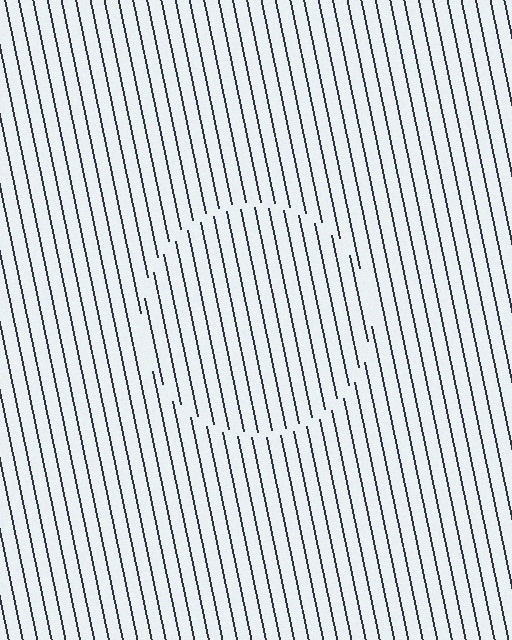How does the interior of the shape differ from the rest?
The interior of the shape contains the same grating, shifted by half a period — the contour is defined by the phase discontinuity where line-ends from the inner and outer gratings abut.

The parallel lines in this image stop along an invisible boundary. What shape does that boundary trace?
An illusory circle. The interior of the shape contains the same grating, shifted by half a period — the contour is defined by the phase discontinuity where line-ends from the inner and outer gratings abut.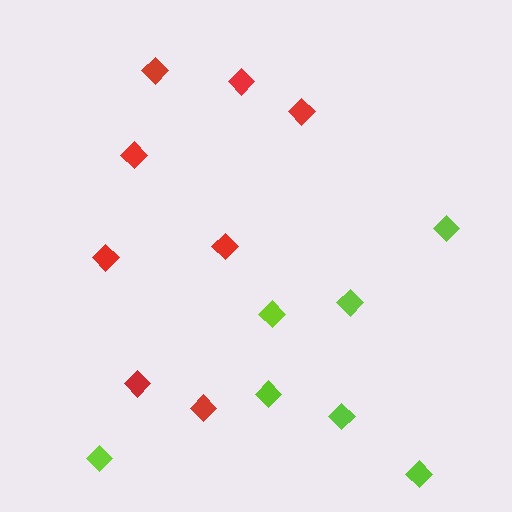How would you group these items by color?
There are 2 groups: one group of lime diamonds (7) and one group of red diamonds (8).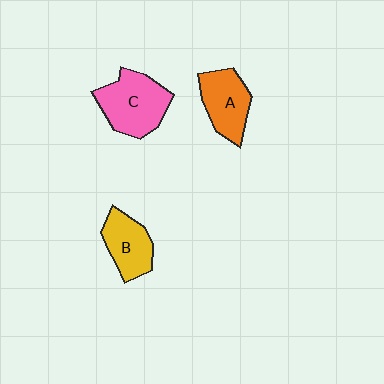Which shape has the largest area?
Shape C (pink).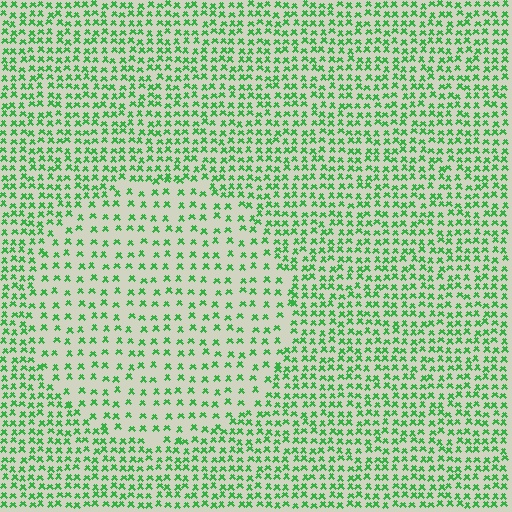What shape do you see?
I see a circle.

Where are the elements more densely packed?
The elements are more densely packed outside the circle boundary.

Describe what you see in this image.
The image contains small green elements arranged at two different densities. A circle-shaped region is visible where the elements are less densely packed than the surrounding area.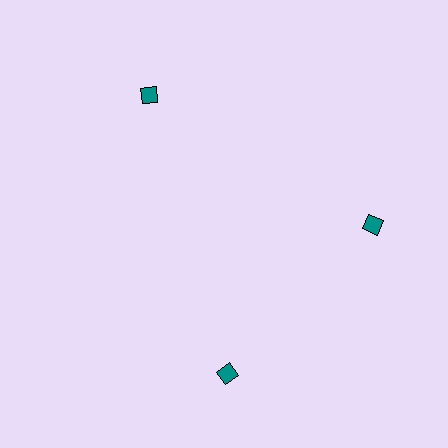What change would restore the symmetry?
The symmetry would be restored by rotating it back into even spacing with its neighbors so that all 3 diamonds sit at equal angles and equal distance from the center.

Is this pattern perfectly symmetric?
No. The 3 teal diamonds are arranged in a ring, but one element near the 7 o'clock position is rotated out of alignment along the ring, breaking the 3-fold rotational symmetry.